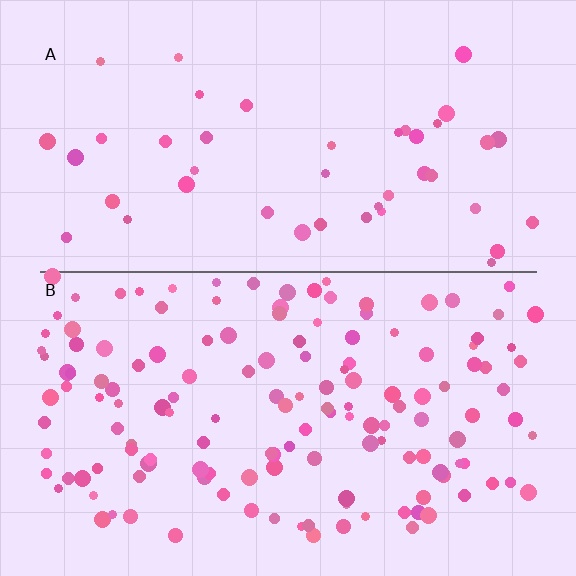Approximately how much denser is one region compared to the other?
Approximately 3.3× — region B over region A.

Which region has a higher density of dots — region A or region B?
B (the bottom).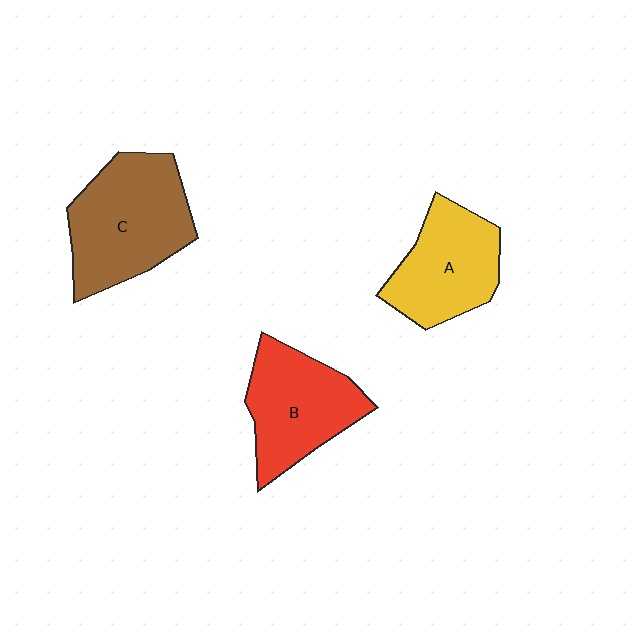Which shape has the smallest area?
Shape A (yellow).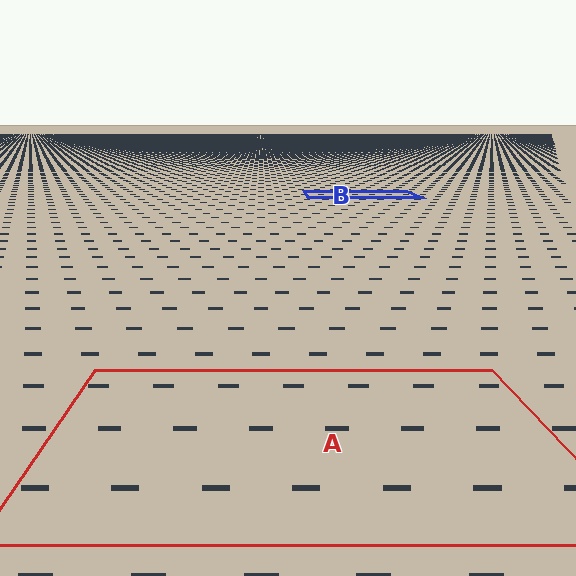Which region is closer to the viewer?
Region A is closer. The texture elements there are larger and more spread out.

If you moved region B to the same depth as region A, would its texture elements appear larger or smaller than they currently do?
They would appear larger. At a closer depth, the same texture elements are projected at a bigger on-screen size.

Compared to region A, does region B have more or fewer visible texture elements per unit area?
Region B has more texture elements per unit area — they are packed more densely because it is farther away.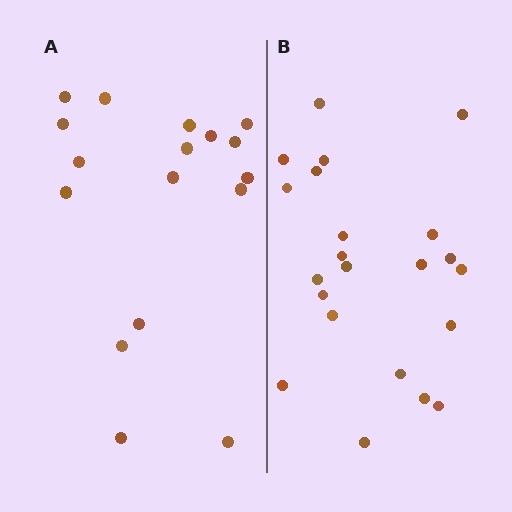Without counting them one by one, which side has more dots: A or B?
Region B (the right region) has more dots.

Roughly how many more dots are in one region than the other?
Region B has about 5 more dots than region A.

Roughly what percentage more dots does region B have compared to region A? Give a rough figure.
About 30% more.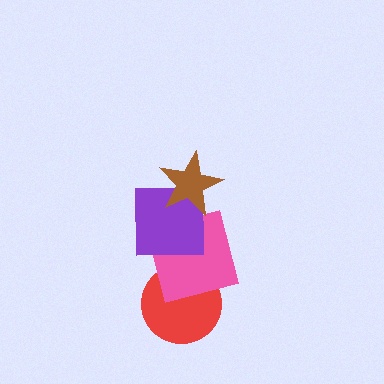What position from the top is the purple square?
The purple square is 2nd from the top.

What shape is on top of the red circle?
The pink square is on top of the red circle.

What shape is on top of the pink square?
The purple square is on top of the pink square.